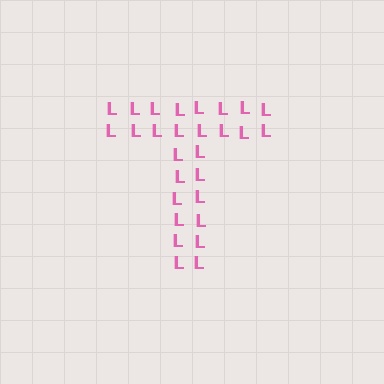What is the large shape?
The large shape is the letter T.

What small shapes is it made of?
It is made of small letter L's.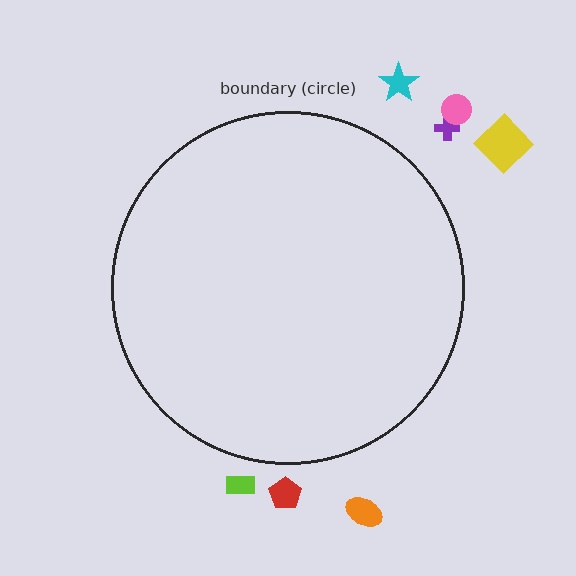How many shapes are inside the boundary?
0 inside, 7 outside.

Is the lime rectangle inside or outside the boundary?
Outside.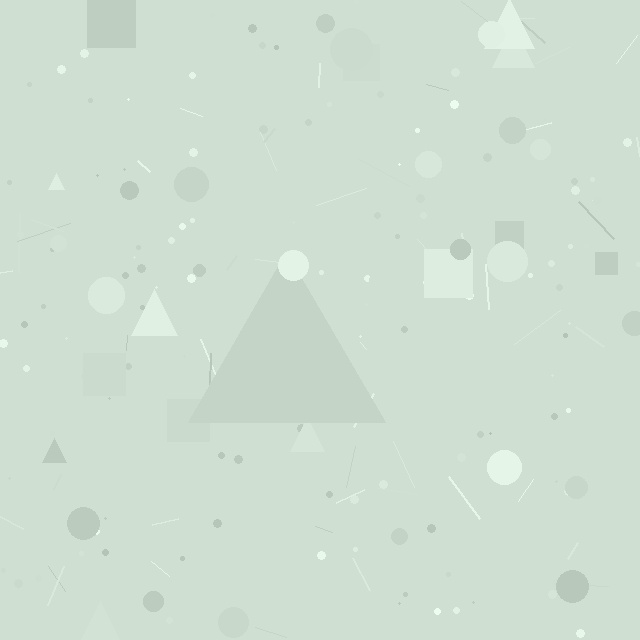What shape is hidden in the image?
A triangle is hidden in the image.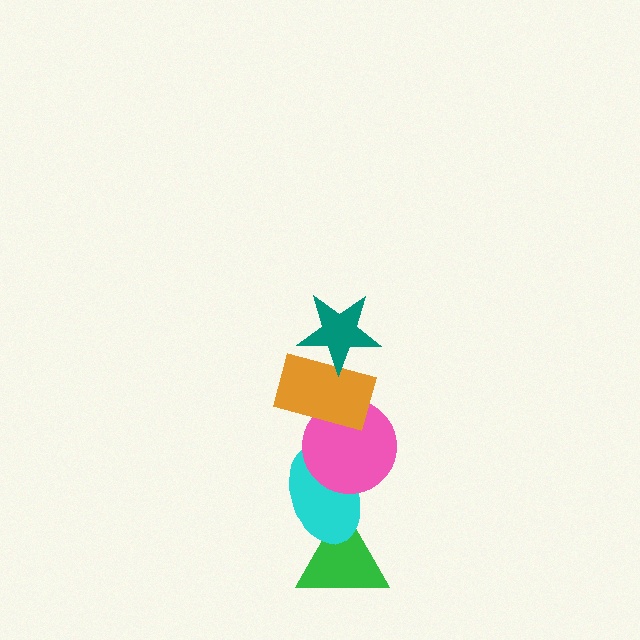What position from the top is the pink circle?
The pink circle is 3rd from the top.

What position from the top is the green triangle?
The green triangle is 5th from the top.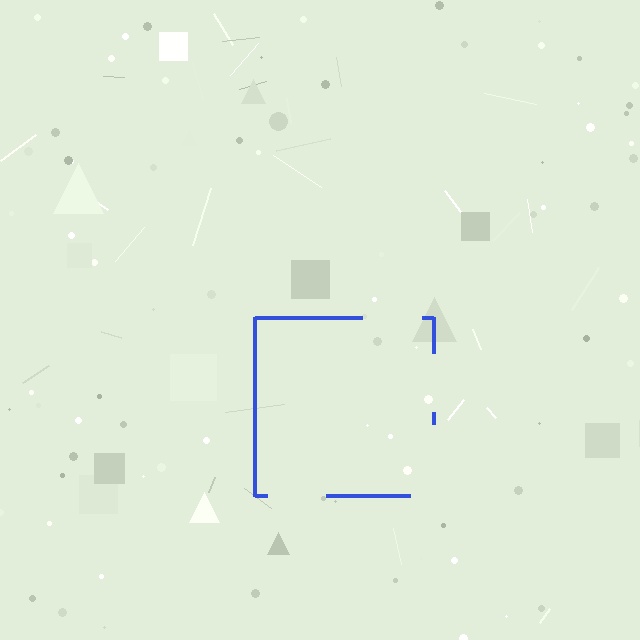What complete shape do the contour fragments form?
The contour fragments form a square.